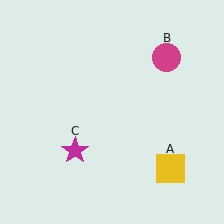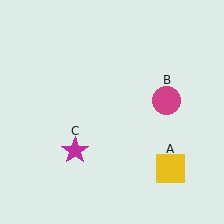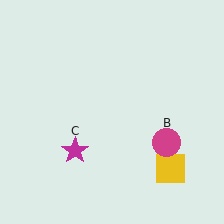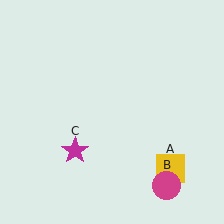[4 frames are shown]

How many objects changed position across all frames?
1 object changed position: magenta circle (object B).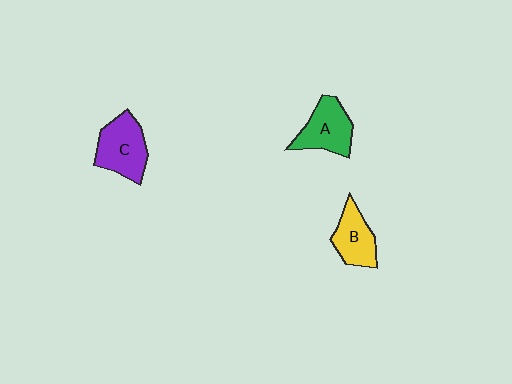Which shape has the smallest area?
Shape B (yellow).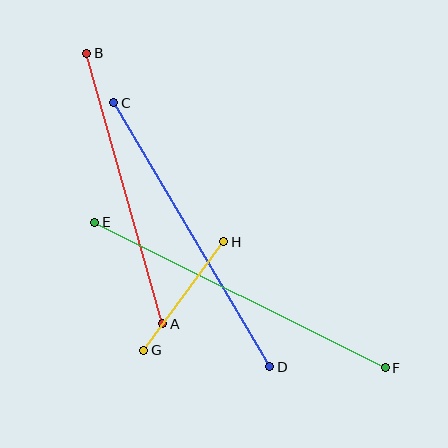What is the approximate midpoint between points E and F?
The midpoint is at approximately (240, 295) pixels.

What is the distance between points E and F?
The distance is approximately 325 pixels.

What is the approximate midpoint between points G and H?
The midpoint is at approximately (184, 296) pixels.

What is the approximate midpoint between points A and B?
The midpoint is at approximately (125, 189) pixels.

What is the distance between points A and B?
The distance is approximately 281 pixels.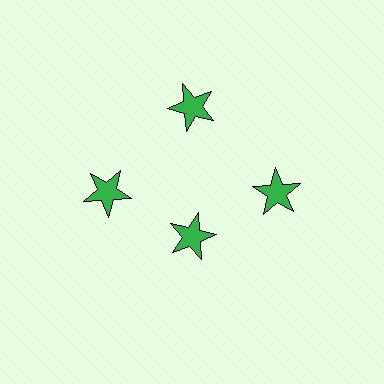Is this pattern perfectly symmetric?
No. The 4 green stars are arranged in a ring, but one element near the 6 o'clock position is pulled inward toward the center, breaking the 4-fold rotational symmetry.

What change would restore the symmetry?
The symmetry would be restored by moving it outward, back onto the ring so that all 4 stars sit at equal angles and equal distance from the center.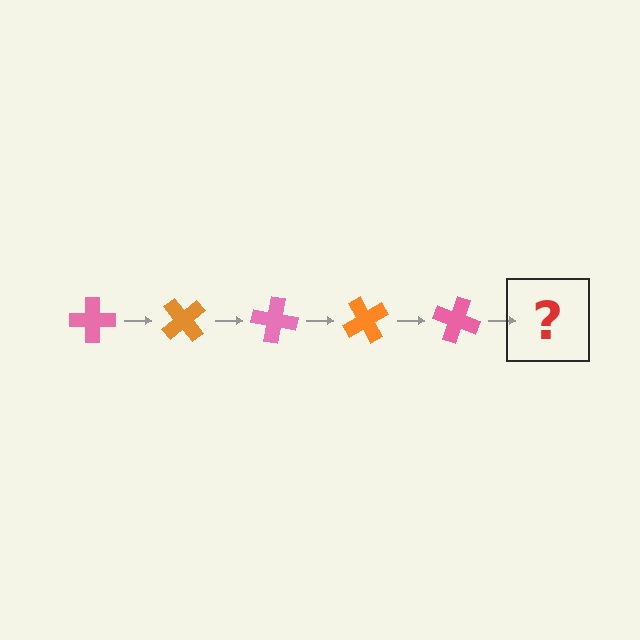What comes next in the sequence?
The next element should be an orange cross, rotated 250 degrees from the start.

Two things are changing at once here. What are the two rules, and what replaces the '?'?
The two rules are that it rotates 50 degrees each step and the color cycles through pink and orange. The '?' should be an orange cross, rotated 250 degrees from the start.